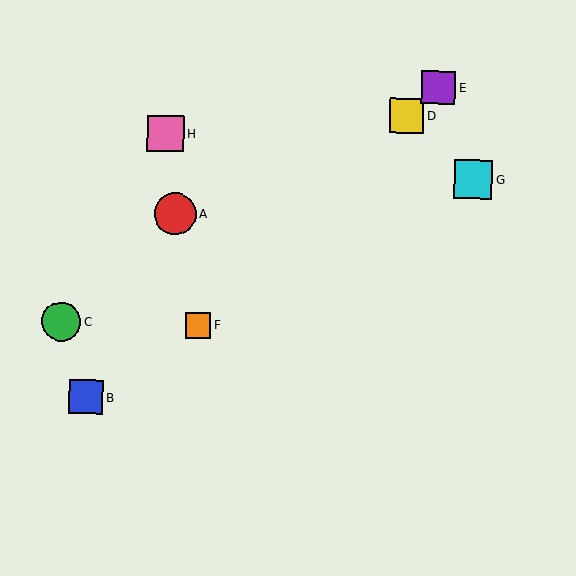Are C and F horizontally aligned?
Yes, both are at y≈322.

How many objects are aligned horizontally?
2 objects (C, F) are aligned horizontally.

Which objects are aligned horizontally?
Objects C, F are aligned horizontally.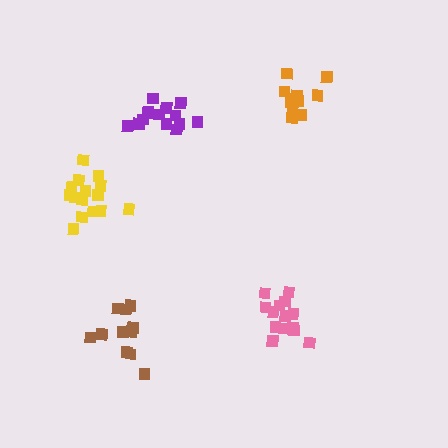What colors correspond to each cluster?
The clusters are colored: brown, pink, orange, yellow, purple.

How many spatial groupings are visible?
There are 5 spatial groupings.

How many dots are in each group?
Group 1: 12 dots, Group 2: 14 dots, Group 3: 12 dots, Group 4: 15 dots, Group 5: 15 dots (68 total).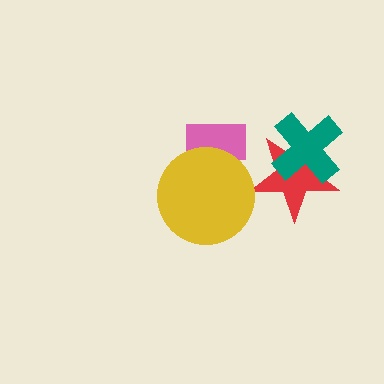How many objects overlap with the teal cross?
1 object overlaps with the teal cross.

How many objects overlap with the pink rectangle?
1 object overlaps with the pink rectangle.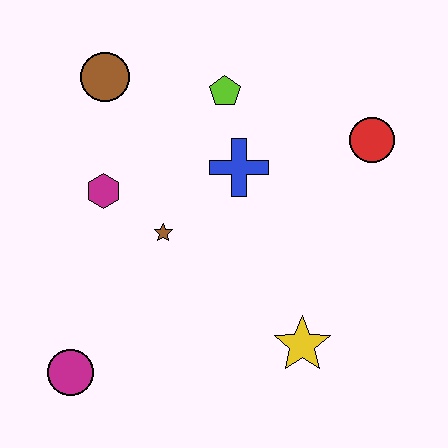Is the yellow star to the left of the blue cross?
No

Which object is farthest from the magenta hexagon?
The red circle is farthest from the magenta hexagon.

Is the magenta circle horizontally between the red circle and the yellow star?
No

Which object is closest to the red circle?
The blue cross is closest to the red circle.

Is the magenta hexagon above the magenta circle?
Yes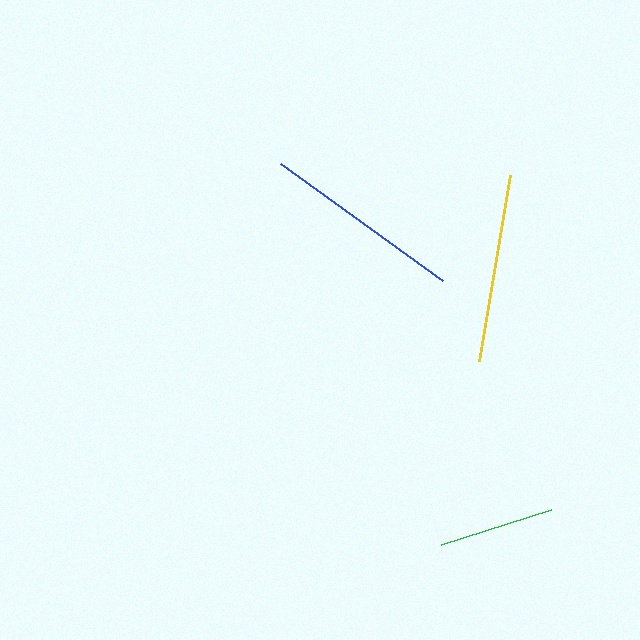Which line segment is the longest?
The blue line is the longest at approximately 200 pixels.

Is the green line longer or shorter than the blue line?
The blue line is longer than the green line.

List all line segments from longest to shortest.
From longest to shortest: blue, yellow, green.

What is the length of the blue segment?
The blue segment is approximately 200 pixels long.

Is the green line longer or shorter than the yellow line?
The yellow line is longer than the green line.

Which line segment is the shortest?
The green line is the shortest at approximately 116 pixels.